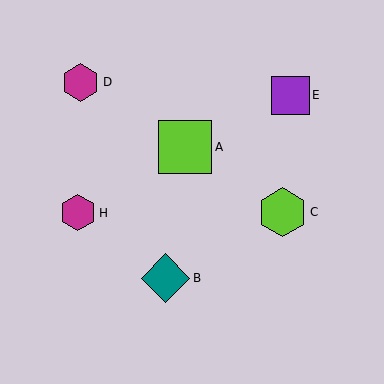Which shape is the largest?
The lime square (labeled A) is the largest.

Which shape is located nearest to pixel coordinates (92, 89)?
The magenta hexagon (labeled D) at (81, 82) is nearest to that location.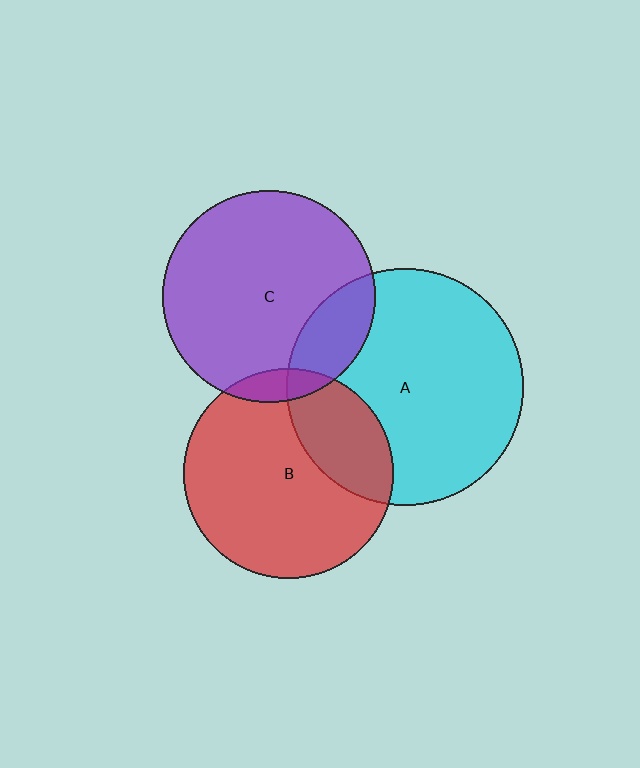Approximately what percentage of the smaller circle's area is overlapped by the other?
Approximately 25%.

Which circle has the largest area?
Circle A (cyan).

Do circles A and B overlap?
Yes.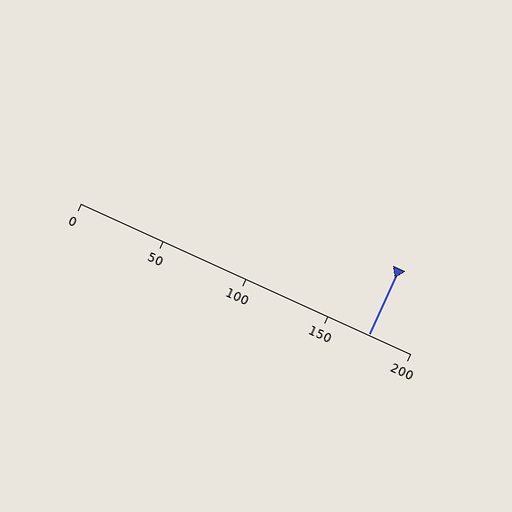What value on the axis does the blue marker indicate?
The marker indicates approximately 175.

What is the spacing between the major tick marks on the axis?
The major ticks are spaced 50 apart.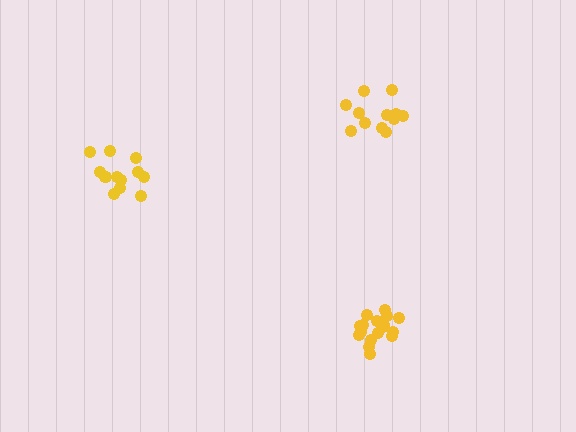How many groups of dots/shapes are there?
There are 3 groups.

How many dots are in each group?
Group 1: 12 dots, Group 2: 12 dots, Group 3: 17 dots (41 total).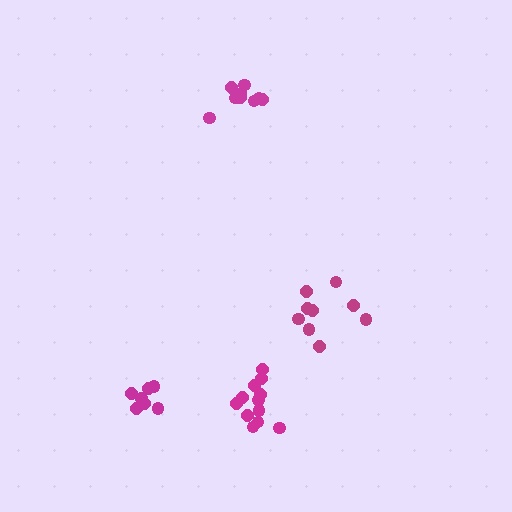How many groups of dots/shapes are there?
There are 4 groups.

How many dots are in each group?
Group 1: 9 dots, Group 2: 9 dots, Group 3: 12 dots, Group 4: 7 dots (37 total).